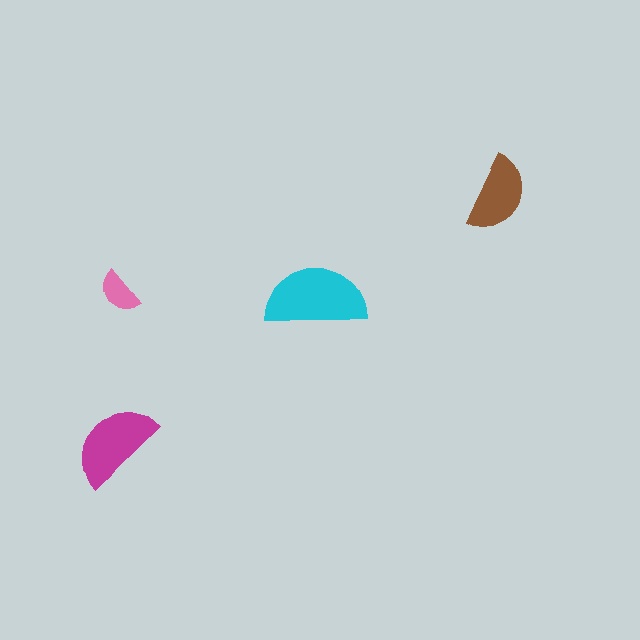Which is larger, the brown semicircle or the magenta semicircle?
The magenta one.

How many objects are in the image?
There are 4 objects in the image.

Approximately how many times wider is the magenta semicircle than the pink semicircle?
About 2 times wider.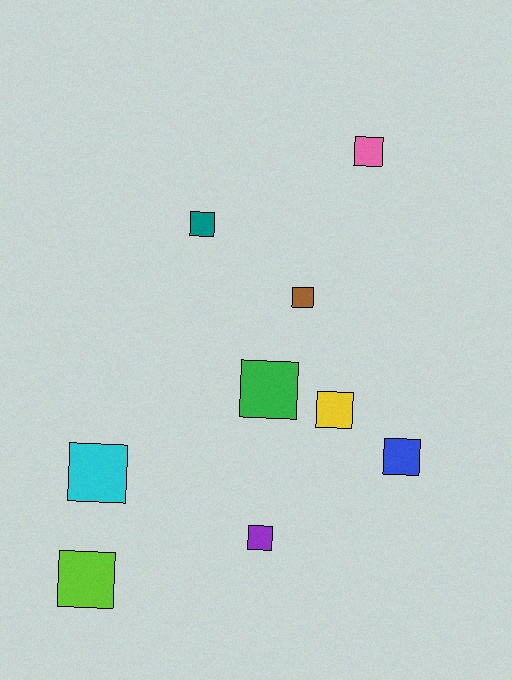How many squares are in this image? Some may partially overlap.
There are 9 squares.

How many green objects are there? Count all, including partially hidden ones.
There is 1 green object.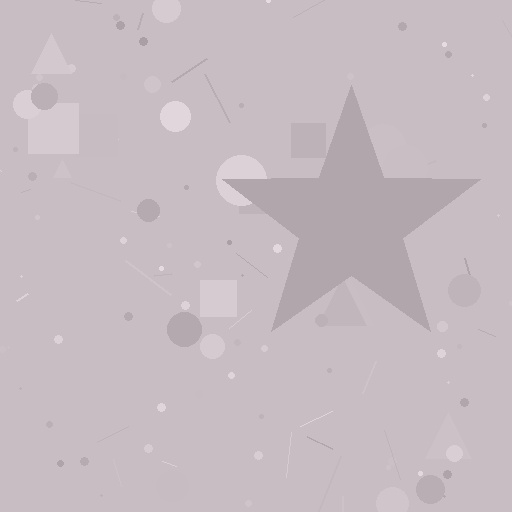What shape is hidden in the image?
A star is hidden in the image.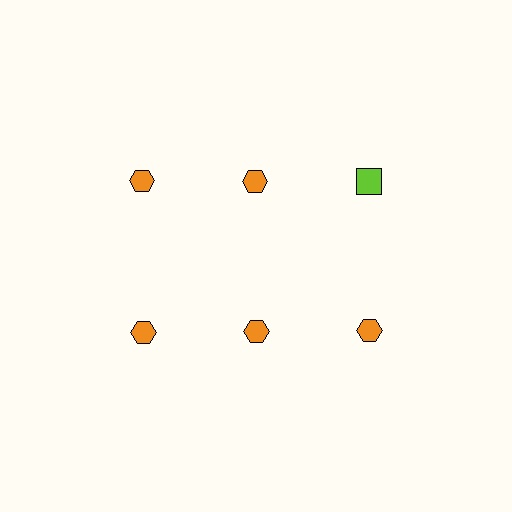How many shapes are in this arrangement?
There are 6 shapes arranged in a grid pattern.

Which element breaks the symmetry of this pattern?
The lime square in the top row, center column breaks the symmetry. All other shapes are orange hexagons.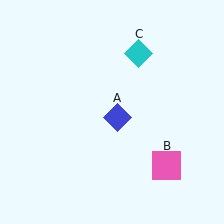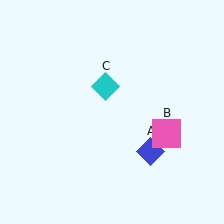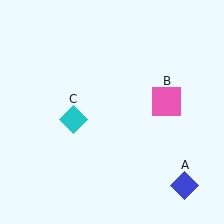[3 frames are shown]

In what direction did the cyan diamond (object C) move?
The cyan diamond (object C) moved down and to the left.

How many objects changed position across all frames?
3 objects changed position: blue diamond (object A), pink square (object B), cyan diamond (object C).